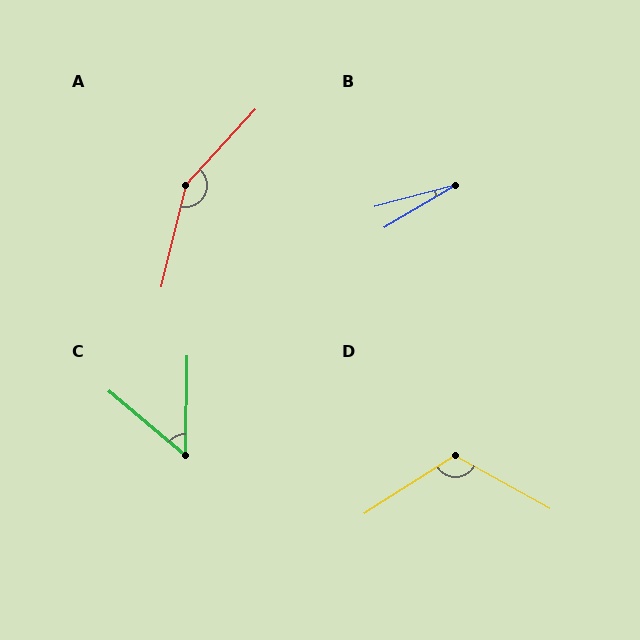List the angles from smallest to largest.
B (16°), C (50°), D (119°), A (151°).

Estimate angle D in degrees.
Approximately 119 degrees.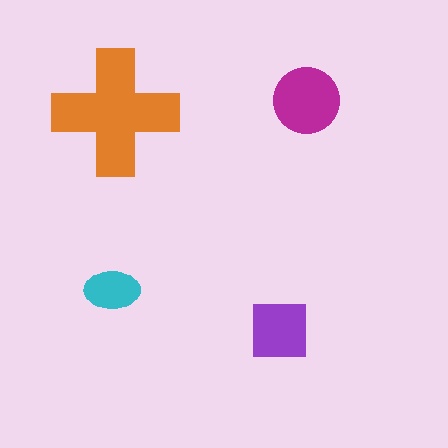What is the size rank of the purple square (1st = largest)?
3rd.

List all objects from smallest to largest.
The cyan ellipse, the purple square, the magenta circle, the orange cross.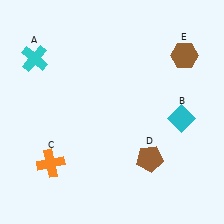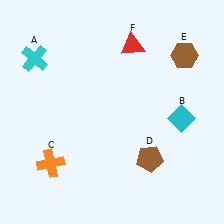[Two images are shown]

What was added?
A red triangle (F) was added in Image 2.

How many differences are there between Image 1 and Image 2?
There is 1 difference between the two images.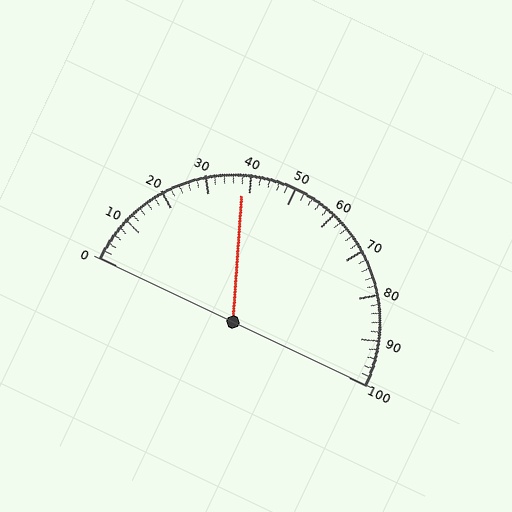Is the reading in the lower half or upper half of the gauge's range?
The reading is in the lower half of the range (0 to 100).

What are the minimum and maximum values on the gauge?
The gauge ranges from 0 to 100.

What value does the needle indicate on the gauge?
The needle indicates approximately 38.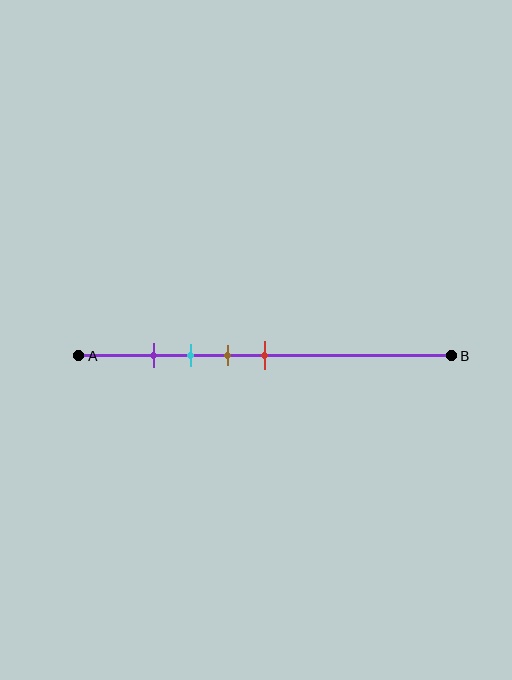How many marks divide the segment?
There are 4 marks dividing the segment.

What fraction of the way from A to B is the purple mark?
The purple mark is approximately 20% (0.2) of the way from A to B.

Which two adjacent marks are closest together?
The purple and cyan marks are the closest adjacent pair.